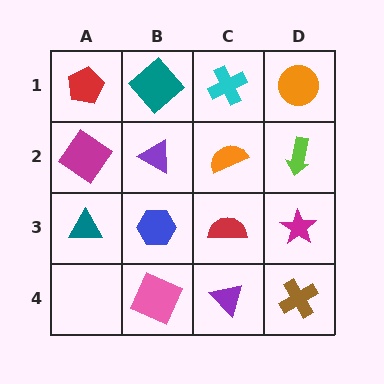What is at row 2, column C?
An orange semicircle.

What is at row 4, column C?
A purple triangle.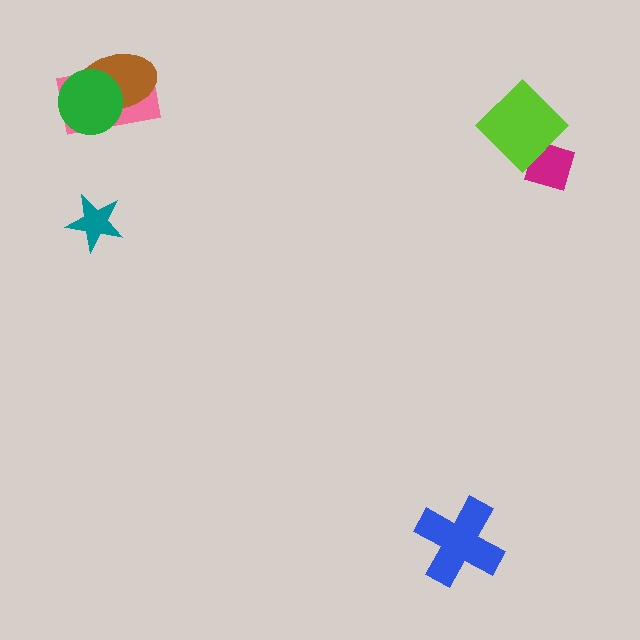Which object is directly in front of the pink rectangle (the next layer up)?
The brown ellipse is directly in front of the pink rectangle.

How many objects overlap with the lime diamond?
1 object overlaps with the lime diamond.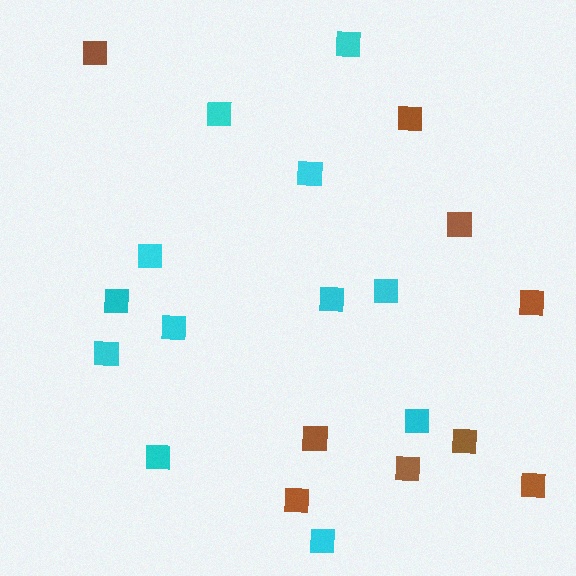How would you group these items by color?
There are 2 groups: one group of cyan squares (12) and one group of brown squares (9).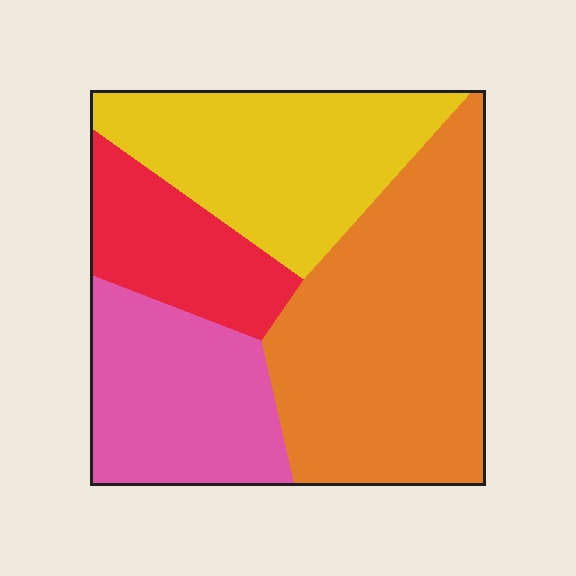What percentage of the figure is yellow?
Yellow covers 26% of the figure.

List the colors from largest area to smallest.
From largest to smallest: orange, yellow, pink, red.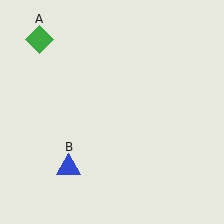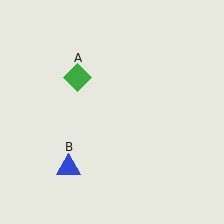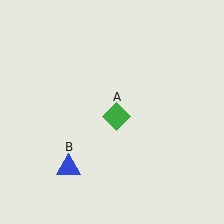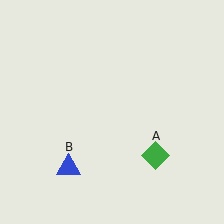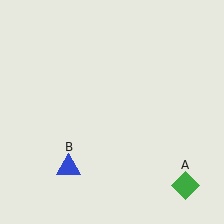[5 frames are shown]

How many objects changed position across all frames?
1 object changed position: green diamond (object A).